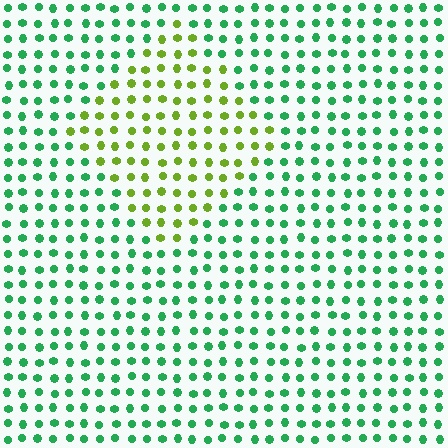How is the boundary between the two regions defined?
The boundary is defined purely by a slight shift in hue (about 53 degrees). Spacing, size, and orientation are identical on both sides.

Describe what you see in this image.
The image is filled with small green elements in a uniform arrangement. A diamond-shaped region is visible where the elements are tinted to a slightly different hue, forming a subtle color boundary.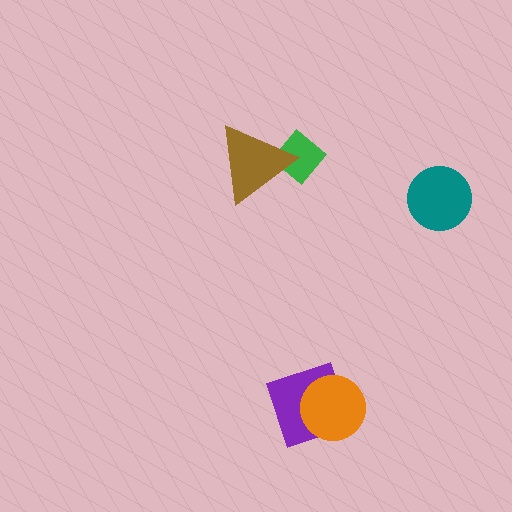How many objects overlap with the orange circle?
1 object overlaps with the orange circle.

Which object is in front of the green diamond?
The brown triangle is in front of the green diamond.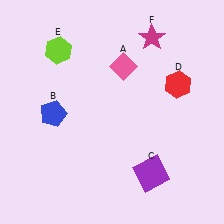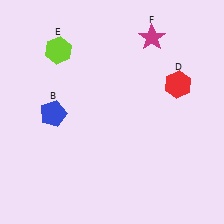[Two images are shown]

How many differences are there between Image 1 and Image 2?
There are 2 differences between the two images.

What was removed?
The pink diamond (A), the purple square (C) were removed in Image 2.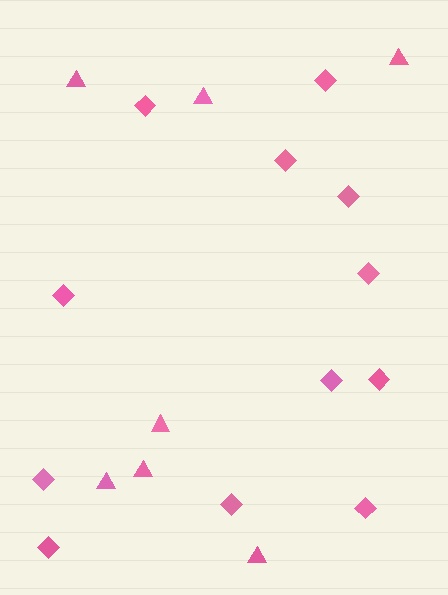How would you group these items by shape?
There are 2 groups: one group of triangles (7) and one group of diamonds (12).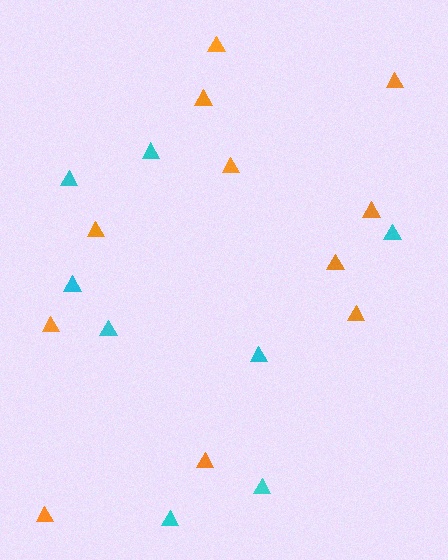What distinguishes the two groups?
There are 2 groups: one group of cyan triangles (8) and one group of orange triangles (11).